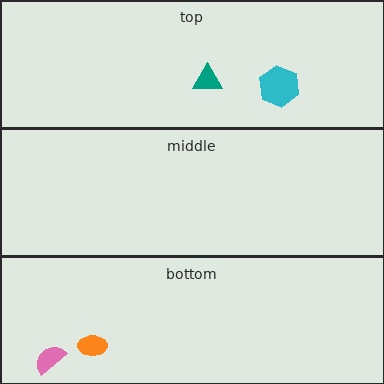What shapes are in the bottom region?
The pink semicircle, the orange ellipse.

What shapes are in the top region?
The teal triangle, the cyan hexagon.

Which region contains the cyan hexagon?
The top region.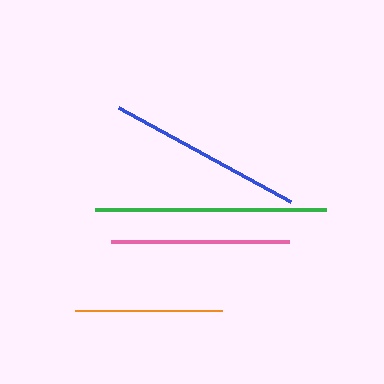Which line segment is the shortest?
The orange line is the shortest at approximately 147 pixels.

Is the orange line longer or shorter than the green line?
The green line is longer than the orange line.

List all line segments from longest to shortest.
From longest to shortest: green, blue, pink, orange.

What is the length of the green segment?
The green segment is approximately 231 pixels long.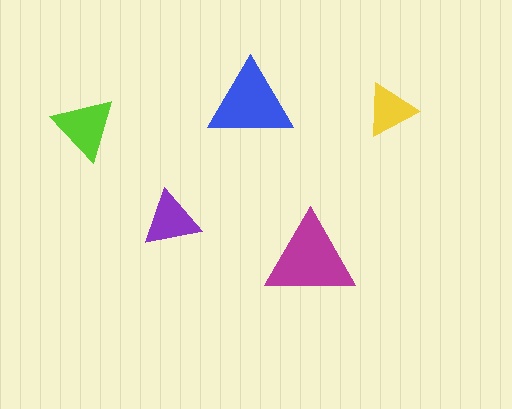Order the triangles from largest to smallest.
the magenta one, the blue one, the lime one, the purple one, the yellow one.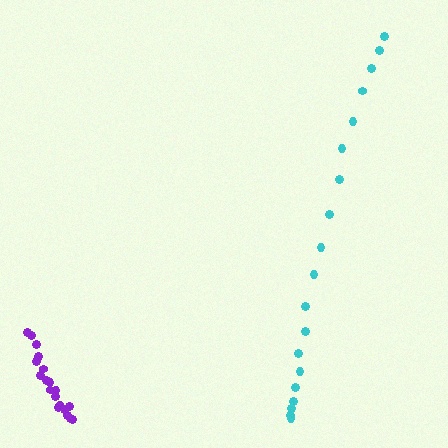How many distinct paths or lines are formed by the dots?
There are 2 distinct paths.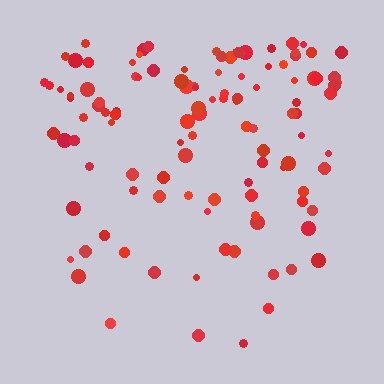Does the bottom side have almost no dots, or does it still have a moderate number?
Still a moderate number, just noticeably fewer than the top.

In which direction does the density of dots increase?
From bottom to top, with the top side densest.